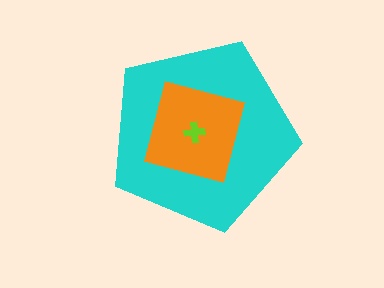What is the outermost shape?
The cyan pentagon.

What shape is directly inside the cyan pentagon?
The orange square.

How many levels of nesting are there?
3.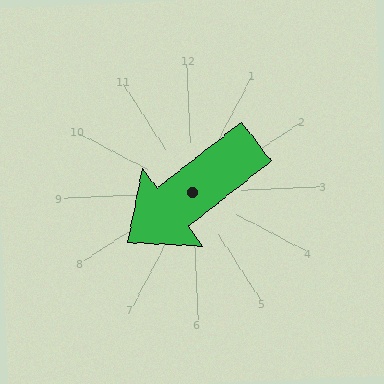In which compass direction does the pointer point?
Southwest.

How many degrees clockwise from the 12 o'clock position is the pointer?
Approximately 235 degrees.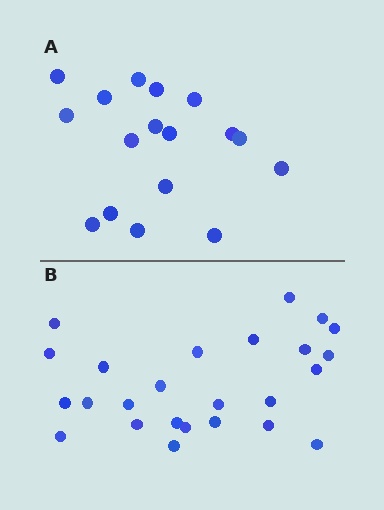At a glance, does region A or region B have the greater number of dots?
Region B (the bottom region) has more dots.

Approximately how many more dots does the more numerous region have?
Region B has roughly 8 or so more dots than region A.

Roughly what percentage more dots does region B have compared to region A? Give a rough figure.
About 45% more.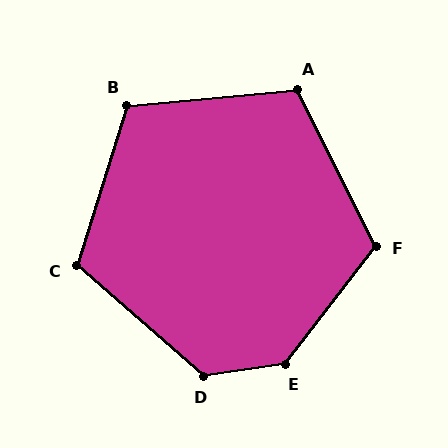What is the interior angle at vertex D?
Approximately 131 degrees (obtuse).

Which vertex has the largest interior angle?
E, at approximately 135 degrees.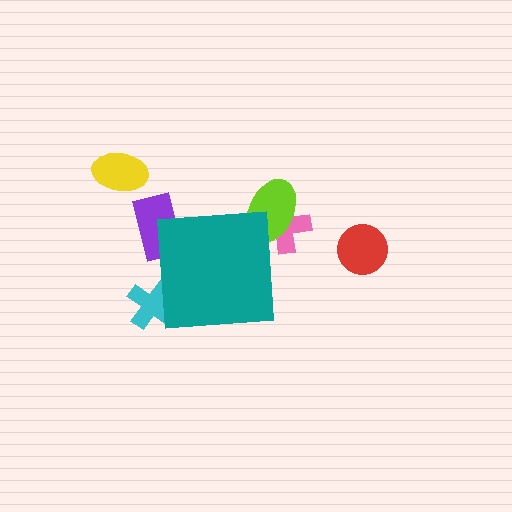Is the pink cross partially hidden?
Yes, the pink cross is partially hidden behind the teal square.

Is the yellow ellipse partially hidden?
No, the yellow ellipse is fully visible.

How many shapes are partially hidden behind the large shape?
4 shapes are partially hidden.